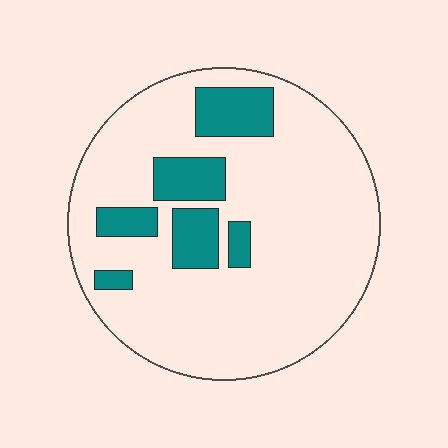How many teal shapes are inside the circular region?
6.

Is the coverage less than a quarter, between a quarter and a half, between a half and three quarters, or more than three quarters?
Less than a quarter.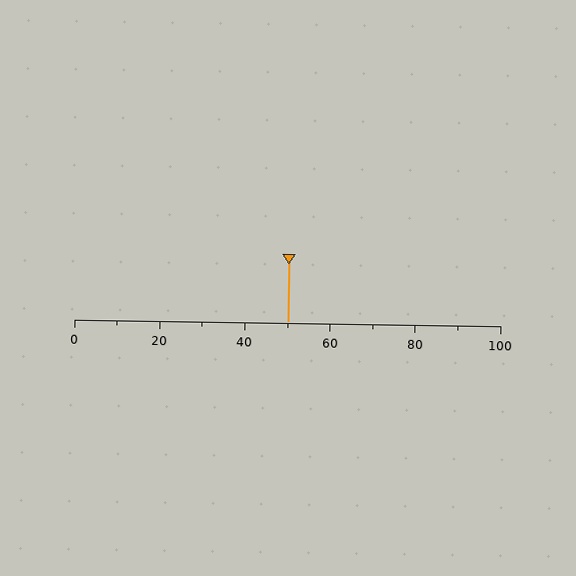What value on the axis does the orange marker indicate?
The marker indicates approximately 50.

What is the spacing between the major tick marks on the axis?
The major ticks are spaced 20 apart.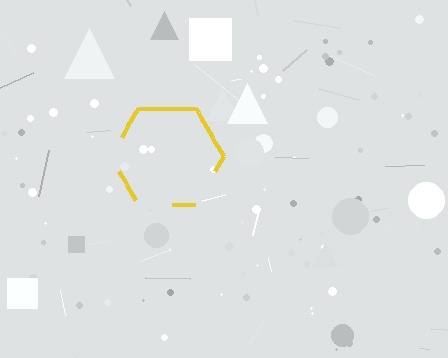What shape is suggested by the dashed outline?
The dashed outline suggests a hexagon.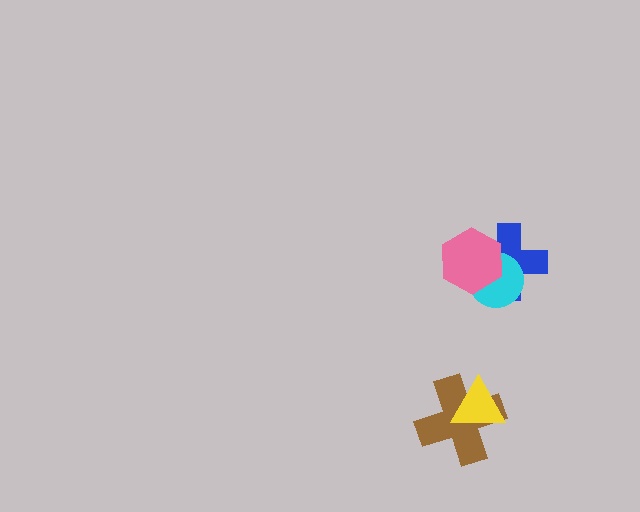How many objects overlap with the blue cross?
2 objects overlap with the blue cross.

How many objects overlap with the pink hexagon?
2 objects overlap with the pink hexagon.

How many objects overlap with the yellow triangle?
1 object overlaps with the yellow triangle.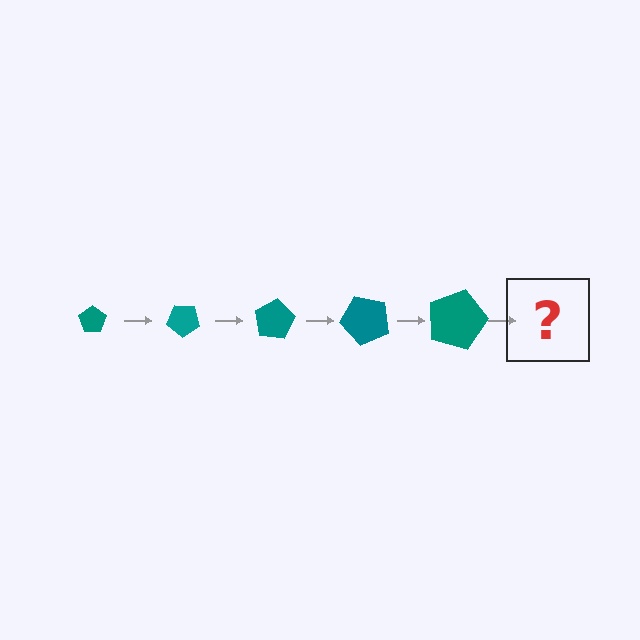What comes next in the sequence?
The next element should be a pentagon, larger than the previous one and rotated 200 degrees from the start.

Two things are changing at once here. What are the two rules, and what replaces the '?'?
The two rules are that the pentagon grows larger each step and it rotates 40 degrees each step. The '?' should be a pentagon, larger than the previous one and rotated 200 degrees from the start.